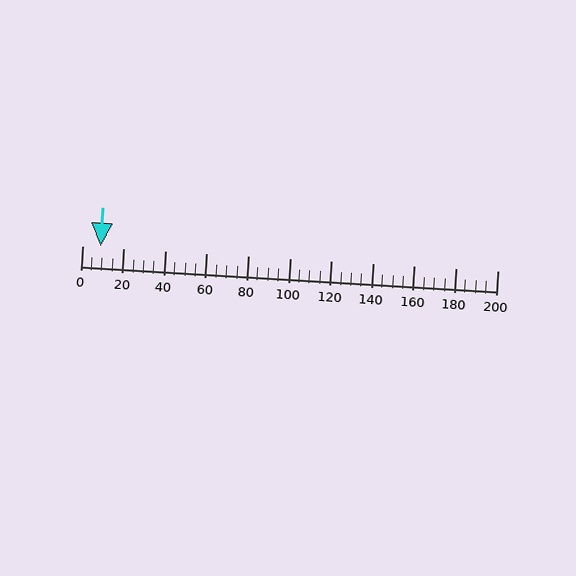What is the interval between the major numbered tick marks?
The major tick marks are spaced 20 units apart.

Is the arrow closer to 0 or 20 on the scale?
The arrow is closer to 0.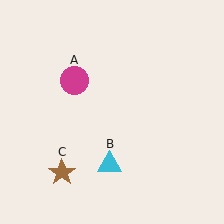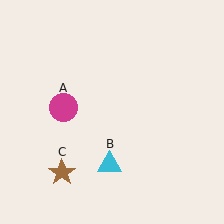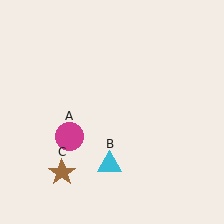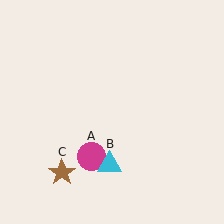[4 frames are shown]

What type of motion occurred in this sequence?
The magenta circle (object A) rotated counterclockwise around the center of the scene.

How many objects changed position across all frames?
1 object changed position: magenta circle (object A).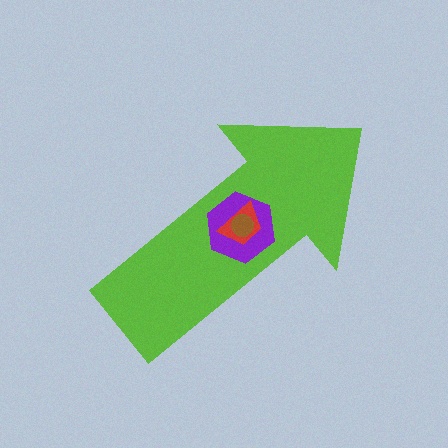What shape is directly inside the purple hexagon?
The red trapezoid.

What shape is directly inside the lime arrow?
The purple hexagon.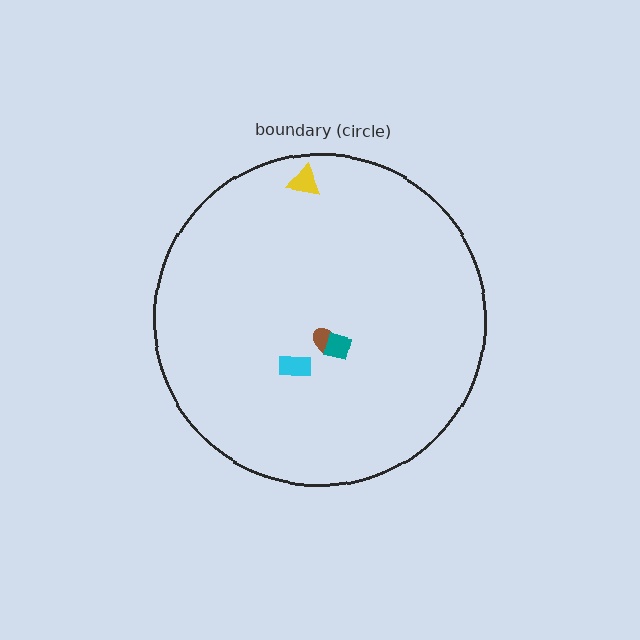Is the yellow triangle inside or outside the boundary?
Inside.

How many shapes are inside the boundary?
4 inside, 0 outside.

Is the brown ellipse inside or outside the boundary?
Inside.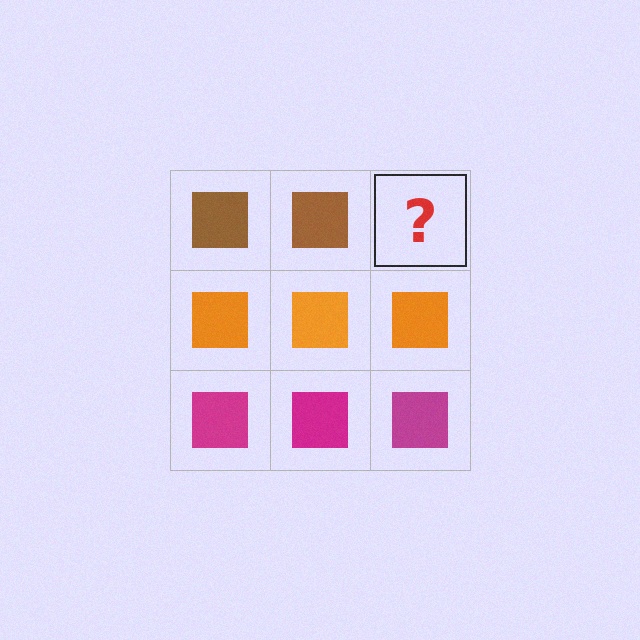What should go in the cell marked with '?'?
The missing cell should contain a brown square.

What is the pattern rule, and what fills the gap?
The rule is that each row has a consistent color. The gap should be filled with a brown square.